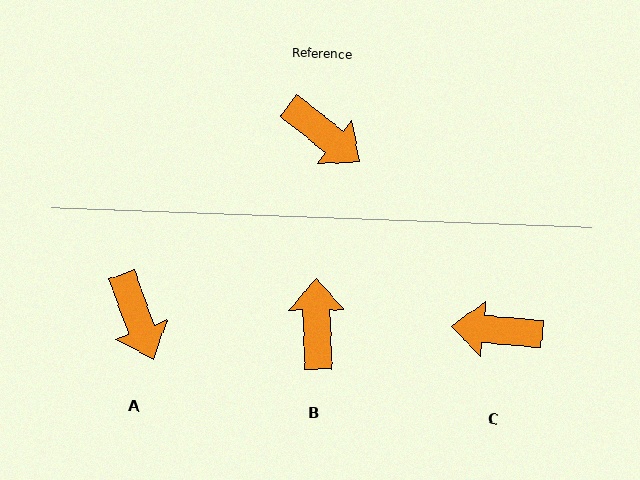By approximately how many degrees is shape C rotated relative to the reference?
Approximately 147 degrees clockwise.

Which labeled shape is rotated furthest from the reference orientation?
C, about 147 degrees away.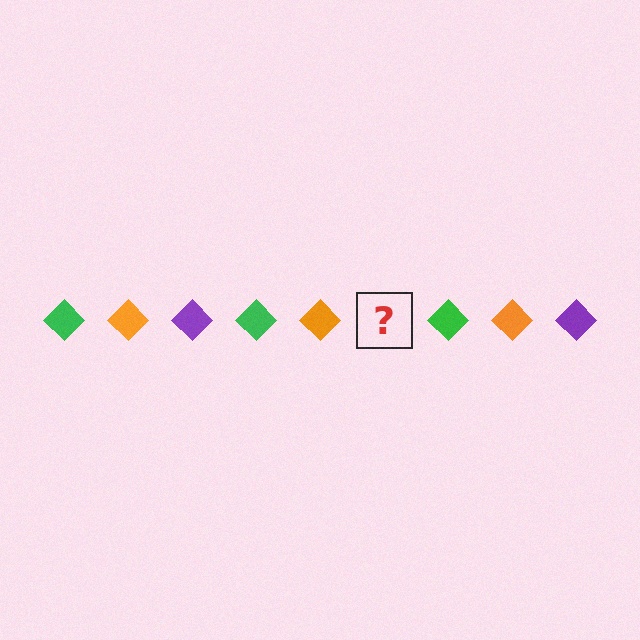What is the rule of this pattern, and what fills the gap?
The rule is that the pattern cycles through green, orange, purple diamonds. The gap should be filled with a purple diamond.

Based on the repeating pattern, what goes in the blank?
The blank should be a purple diamond.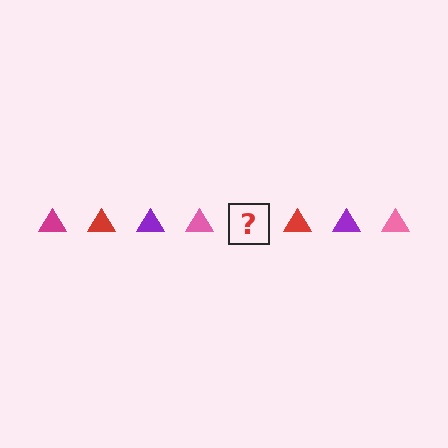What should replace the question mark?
The question mark should be replaced with a magenta triangle.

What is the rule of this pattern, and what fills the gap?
The rule is that the pattern cycles through magenta, red, purple, pink triangles. The gap should be filled with a magenta triangle.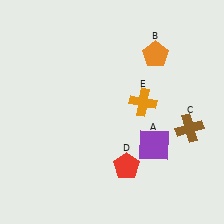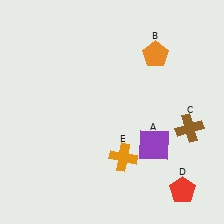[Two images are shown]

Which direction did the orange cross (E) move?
The orange cross (E) moved down.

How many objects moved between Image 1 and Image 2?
2 objects moved between the two images.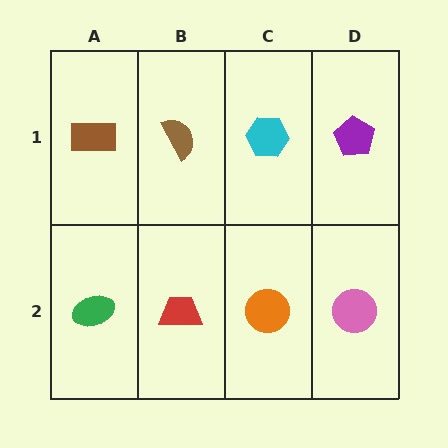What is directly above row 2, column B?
A brown semicircle.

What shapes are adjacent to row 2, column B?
A brown semicircle (row 1, column B), a green ellipse (row 2, column A), an orange circle (row 2, column C).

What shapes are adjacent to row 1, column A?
A green ellipse (row 2, column A), a brown semicircle (row 1, column B).